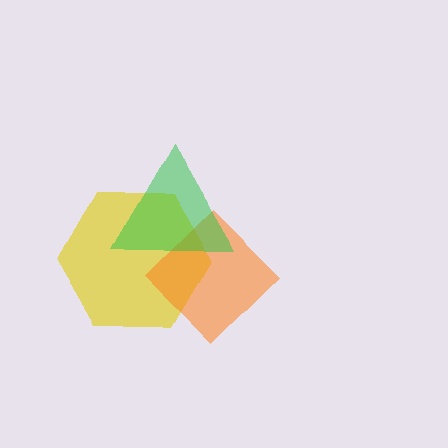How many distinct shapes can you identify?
There are 3 distinct shapes: a yellow hexagon, an orange diamond, a green triangle.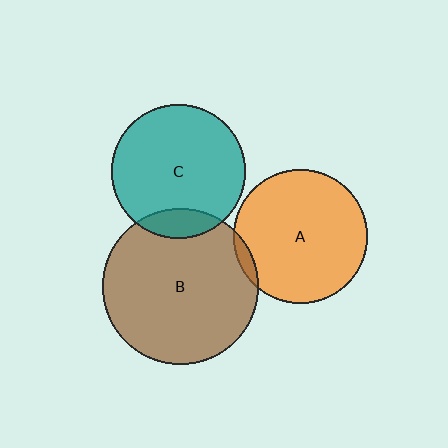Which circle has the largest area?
Circle B (brown).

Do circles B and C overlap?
Yes.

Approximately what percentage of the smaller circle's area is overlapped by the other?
Approximately 15%.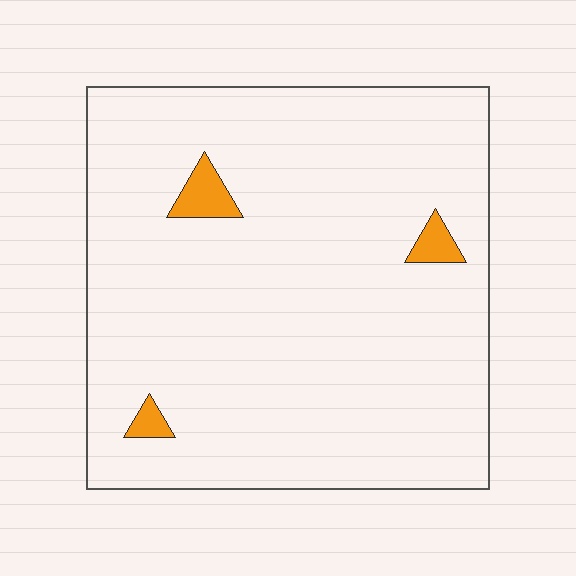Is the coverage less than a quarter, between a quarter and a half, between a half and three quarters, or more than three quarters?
Less than a quarter.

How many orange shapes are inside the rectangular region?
3.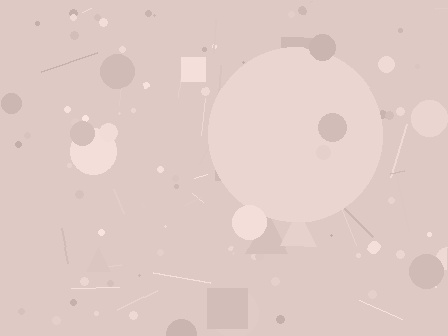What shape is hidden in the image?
A circle is hidden in the image.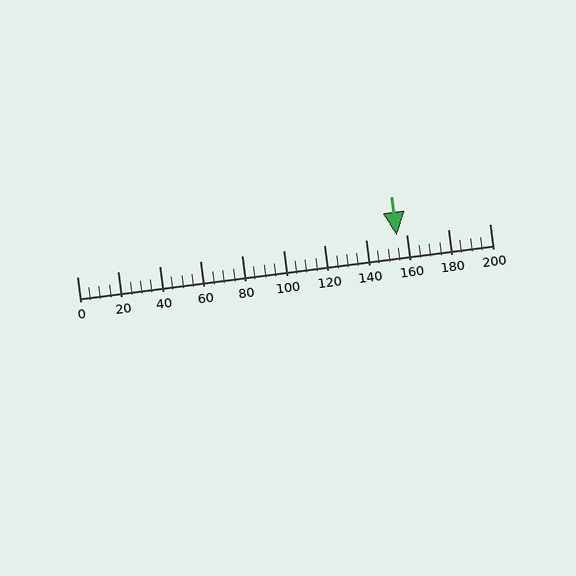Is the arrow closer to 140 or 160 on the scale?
The arrow is closer to 160.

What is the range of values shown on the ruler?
The ruler shows values from 0 to 200.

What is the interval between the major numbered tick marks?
The major tick marks are spaced 20 units apart.